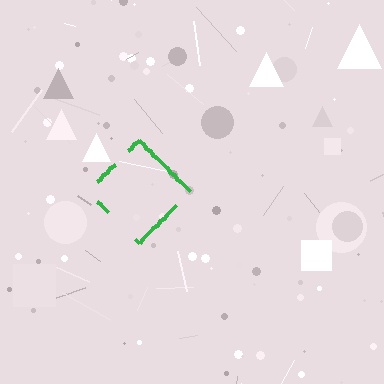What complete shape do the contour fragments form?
The contour fragments form a diamond.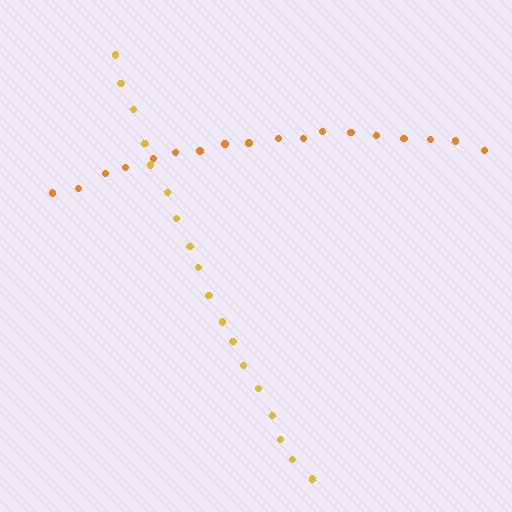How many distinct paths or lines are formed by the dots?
There are 2 distinct paths.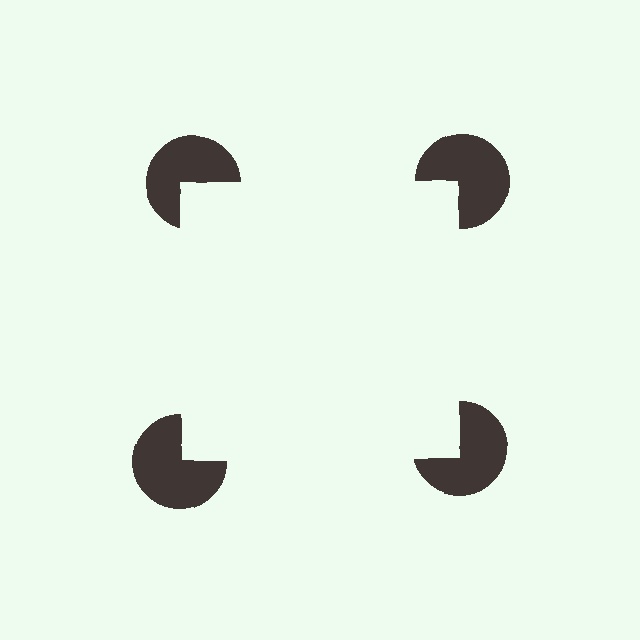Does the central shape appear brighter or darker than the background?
It typically appears slightly brighter than the background, even though no actual brightness change is drawn.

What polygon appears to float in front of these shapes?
An illusory square — its edges are inferred from the aligned wedge cuts in the pac-man discs, not physically drawn.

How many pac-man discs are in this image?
There are 4 — one at each vertex of the illusory square.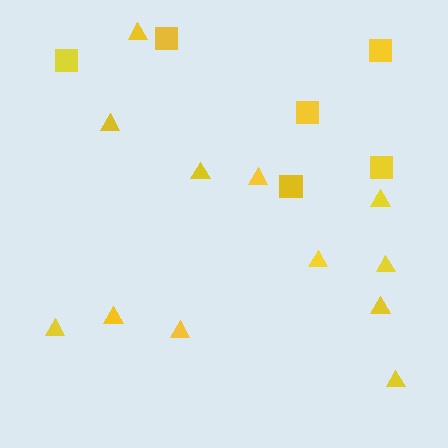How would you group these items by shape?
There are 2 groups: one group of triangles (12) and one group of squares (6).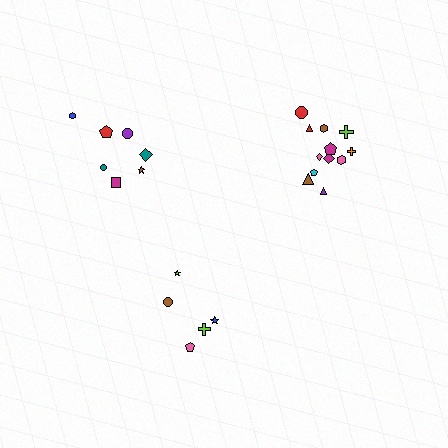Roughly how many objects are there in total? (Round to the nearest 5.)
Roughly 25 objects in total.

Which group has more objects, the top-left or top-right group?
The top-right group.